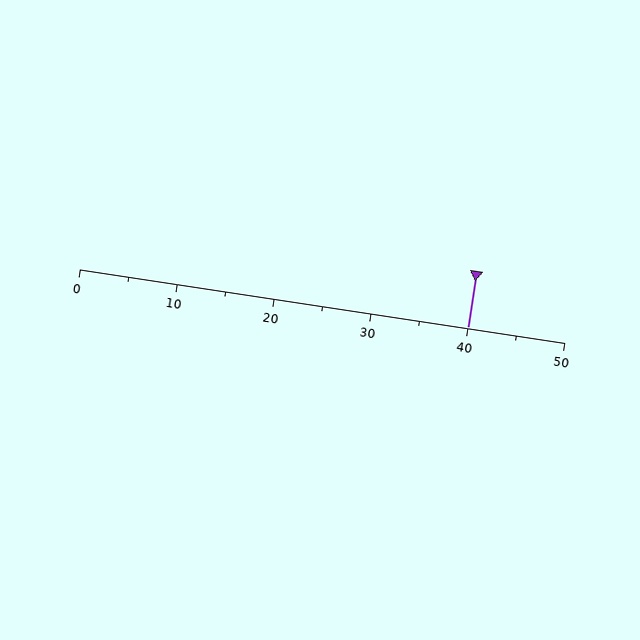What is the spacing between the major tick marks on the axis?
The major ticks are spaced 10 apart.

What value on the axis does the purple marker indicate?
The marker indicates approximately 40.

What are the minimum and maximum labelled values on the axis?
The axis runs from 0 to 50.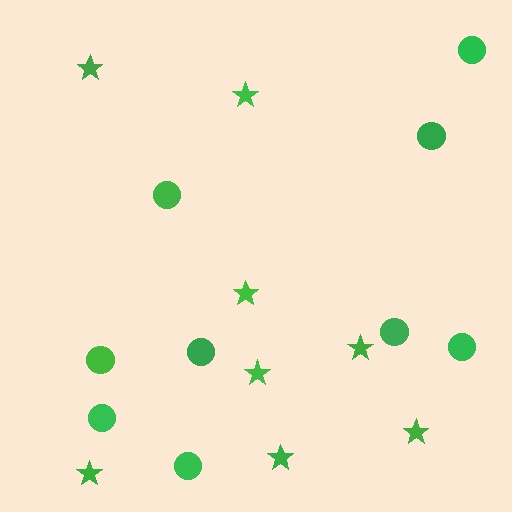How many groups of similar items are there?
There are 2 groups: one group of stars (8) and one group of circles (9).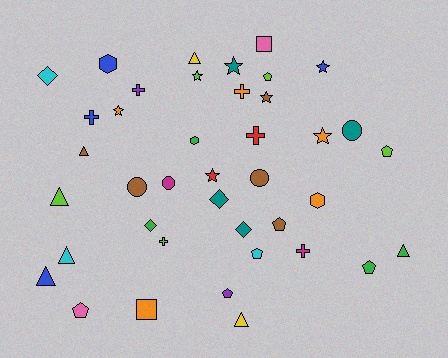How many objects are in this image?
There are 40 objects.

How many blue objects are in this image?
There are 4 blue objects.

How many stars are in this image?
There are 7 stars.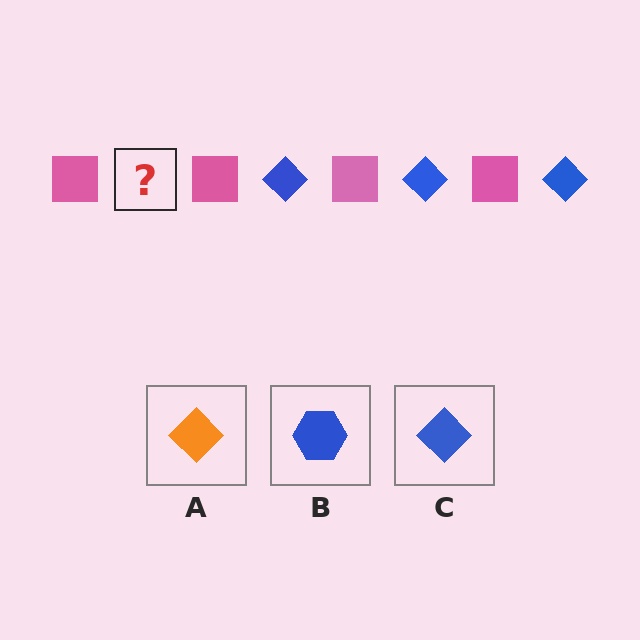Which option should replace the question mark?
Option C.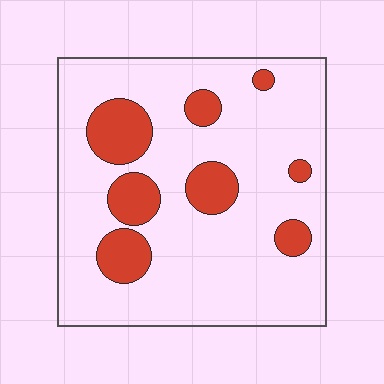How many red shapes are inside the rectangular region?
8.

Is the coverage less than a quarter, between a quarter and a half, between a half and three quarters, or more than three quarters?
Less than a quarter.